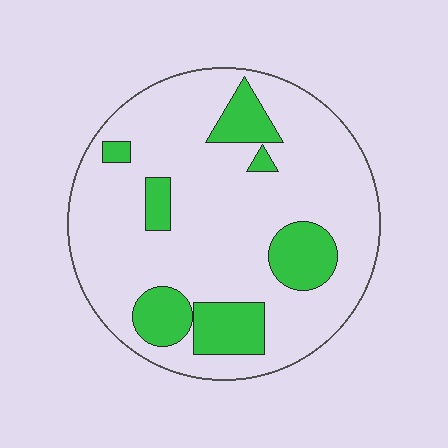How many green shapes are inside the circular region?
7.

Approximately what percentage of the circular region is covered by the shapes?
Approximately 20%.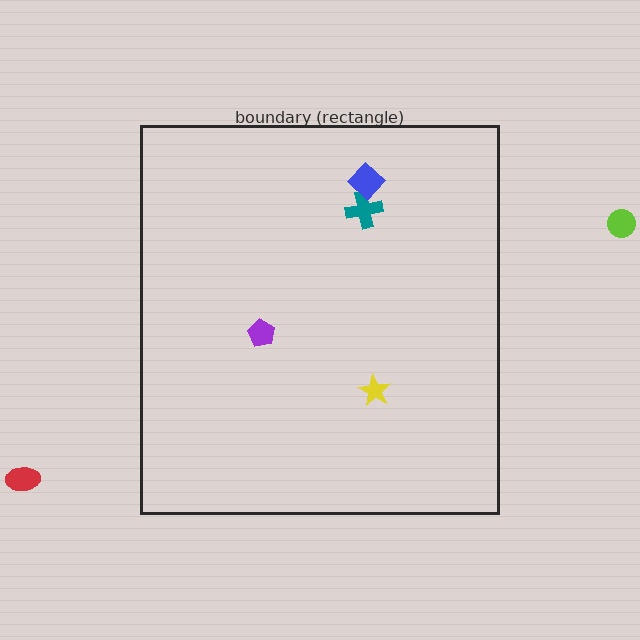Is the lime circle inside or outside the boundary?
Outside.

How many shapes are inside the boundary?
4 inside, 2 outside.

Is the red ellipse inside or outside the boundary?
Outside.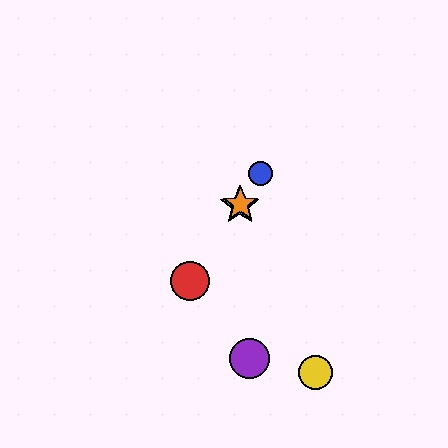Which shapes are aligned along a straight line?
The red circle, the blue circle, the green star, the orange star are aligned along a straight line.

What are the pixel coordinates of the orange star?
The orange star is at (241, 204).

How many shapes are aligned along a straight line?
4 shapes (the red circle, the blue circle, the green star, the orange star) are aligned along a straight line.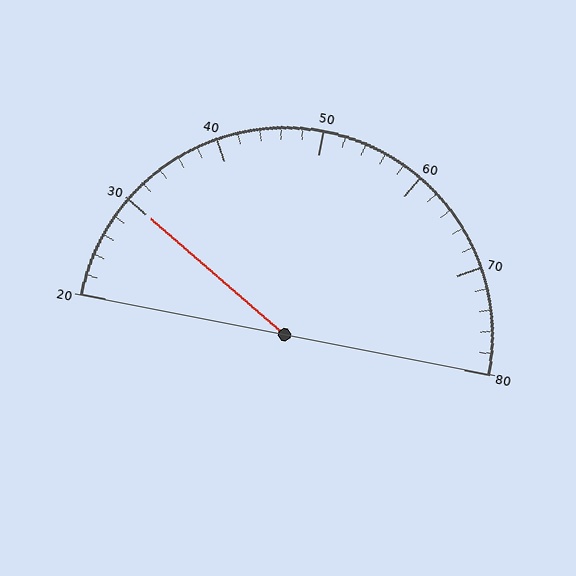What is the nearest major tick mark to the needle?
The nearest major tick mark is 30.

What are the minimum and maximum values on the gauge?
The gauge ranges from 20 to 80.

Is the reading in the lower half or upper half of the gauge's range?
The reading is in the lower half of the range (20 to 80).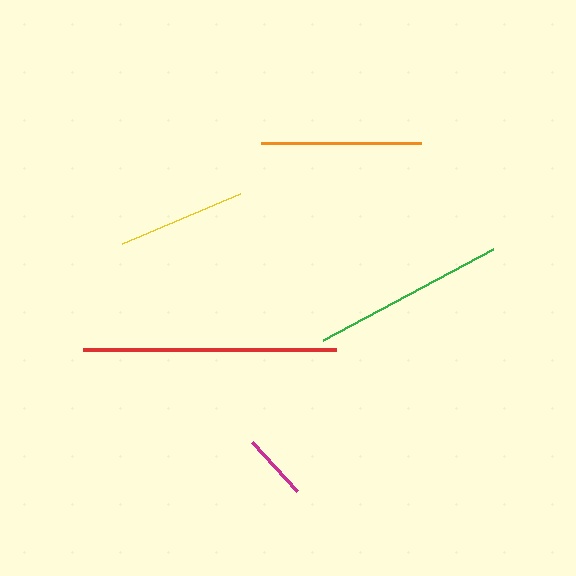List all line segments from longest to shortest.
From longest to shortest: red, green, orange, yellow, magenta.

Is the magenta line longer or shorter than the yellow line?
The yellow line is longer than the magenta line.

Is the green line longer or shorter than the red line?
The red line is longer than the green line.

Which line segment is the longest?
The red line is the longest at approximately 253 pixels.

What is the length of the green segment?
The green segment is approximately 193 pixels long.